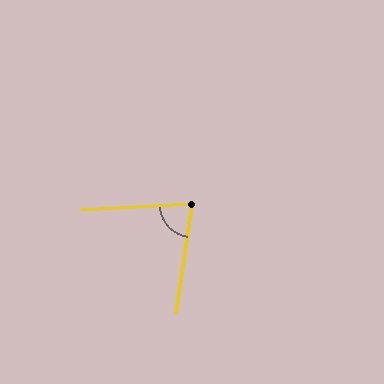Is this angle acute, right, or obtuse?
It is acute.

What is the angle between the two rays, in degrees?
Approximately 79 degrees.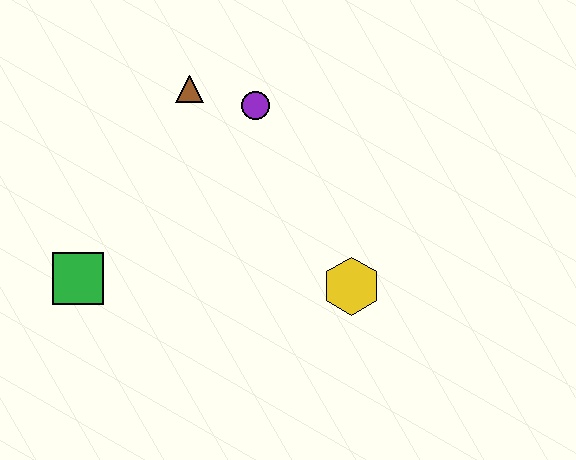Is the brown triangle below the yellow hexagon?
No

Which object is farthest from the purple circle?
The green square is farthest from the purple circle.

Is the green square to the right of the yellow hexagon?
No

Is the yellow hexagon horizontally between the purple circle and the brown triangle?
No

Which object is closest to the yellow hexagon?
The purple circle is closest to the yellow hexagon.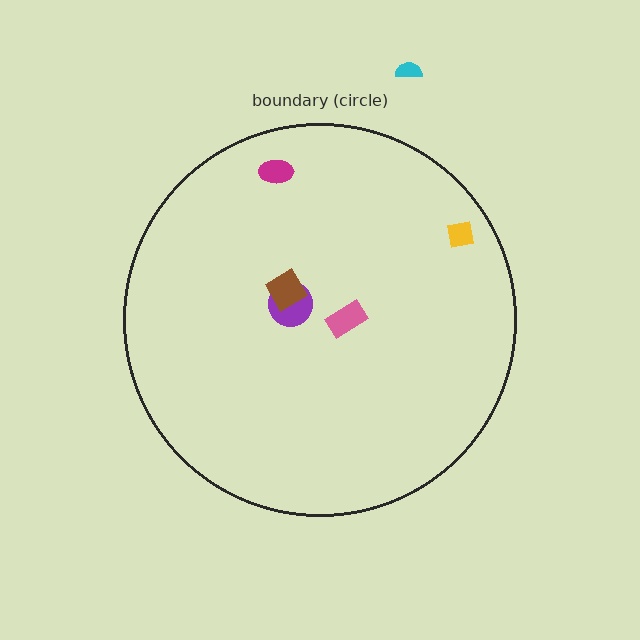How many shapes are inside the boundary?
5 inside, 1 outside.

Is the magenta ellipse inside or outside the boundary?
Inside.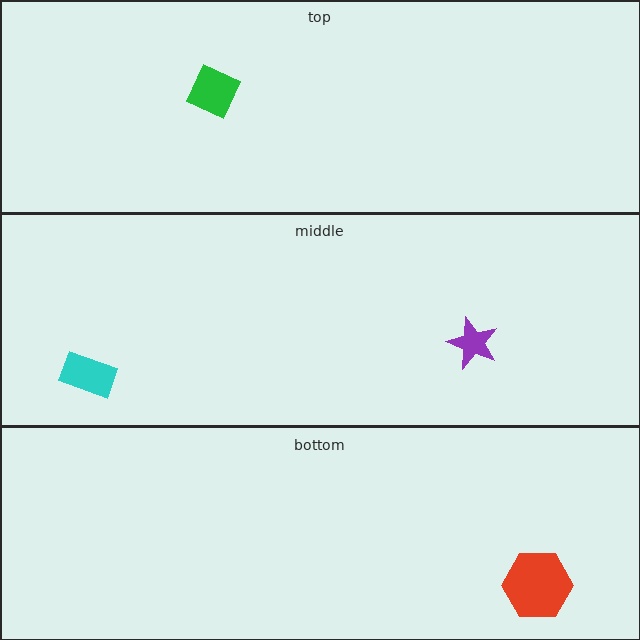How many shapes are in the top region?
1.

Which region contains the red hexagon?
The bottom region.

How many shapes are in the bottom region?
1.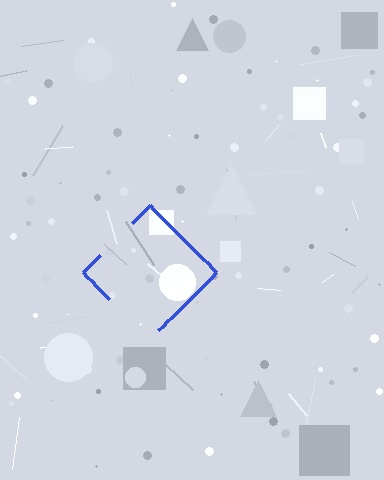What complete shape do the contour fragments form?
The contour fragments form a diamond.